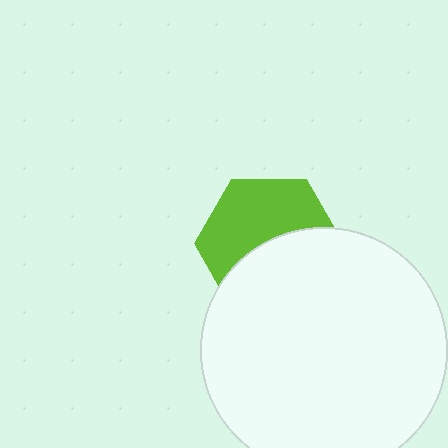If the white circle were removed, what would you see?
You would see the complete lime hexagon.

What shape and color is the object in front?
The object in front is a white circle.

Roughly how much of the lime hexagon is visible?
About half of it is visible (roughly 52%).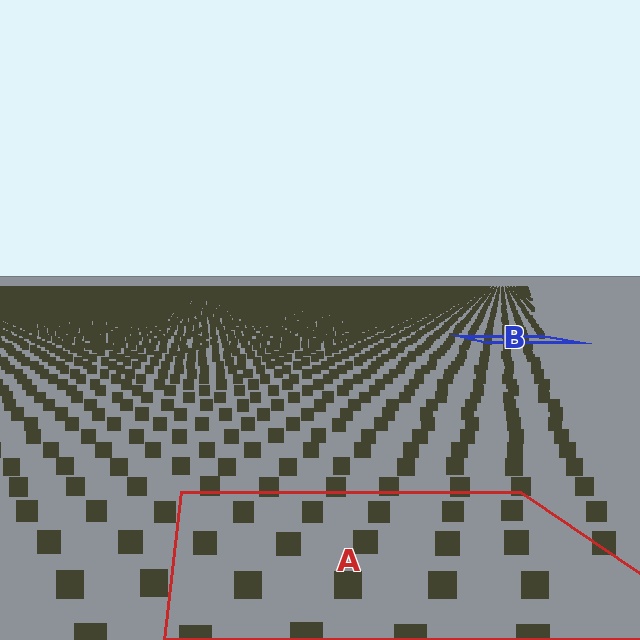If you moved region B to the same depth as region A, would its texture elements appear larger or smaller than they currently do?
They would appear larger. At a closer depth, the same texture elements are projected at a bigger on-screen size.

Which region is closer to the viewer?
Region A is closer. The texture elements there are larger and more spread out.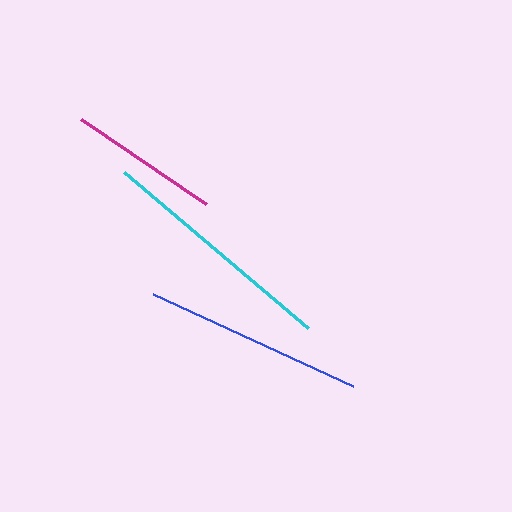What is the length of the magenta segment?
The magenta segment is approximately 151 pixels long.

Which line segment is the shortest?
The magenta line is the shortest at approximately 151 pixels.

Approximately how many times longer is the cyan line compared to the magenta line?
The cyan line is approximately 1.6 times the length of the magenta line.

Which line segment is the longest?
The cyan line is the longest at approximately 241 pixels.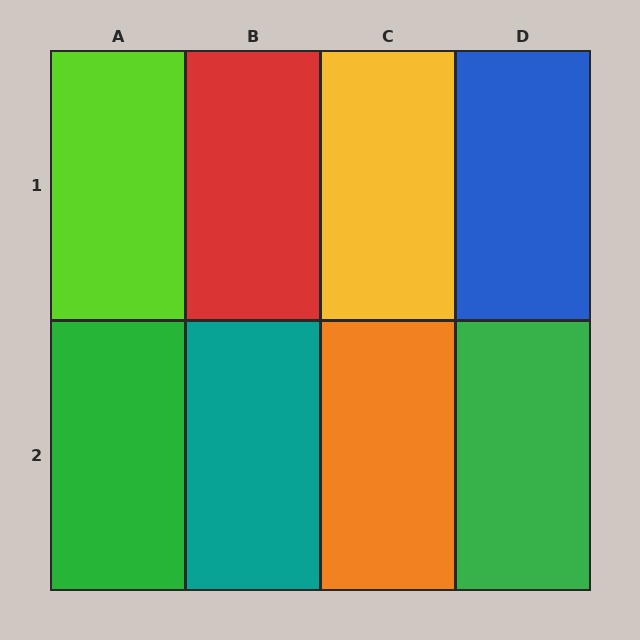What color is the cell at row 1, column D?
Blue.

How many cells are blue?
1 cell is blue.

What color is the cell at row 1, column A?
Lime.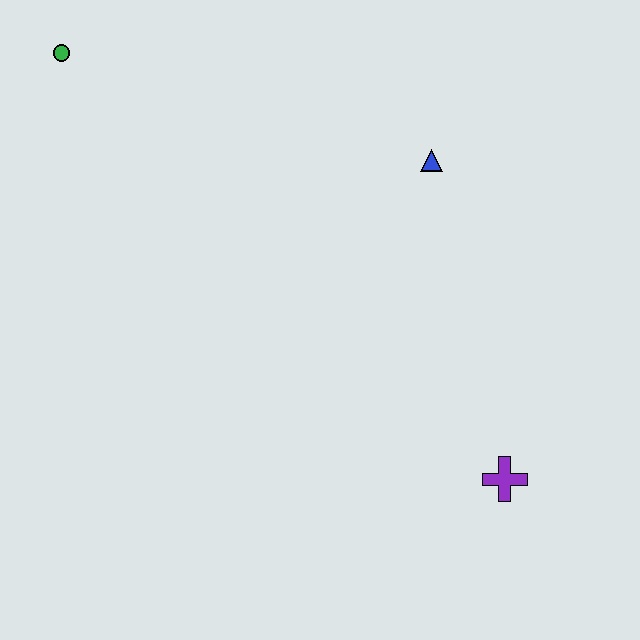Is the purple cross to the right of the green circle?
Yes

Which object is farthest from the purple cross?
The green circle is farthest from the purple cross.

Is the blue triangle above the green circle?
No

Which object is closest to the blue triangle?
The purple cross is closest to the blue triangle.